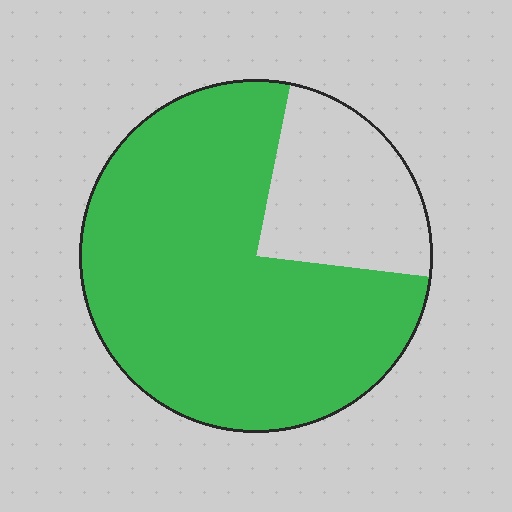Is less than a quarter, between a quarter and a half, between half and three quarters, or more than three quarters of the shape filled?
More than three quarters.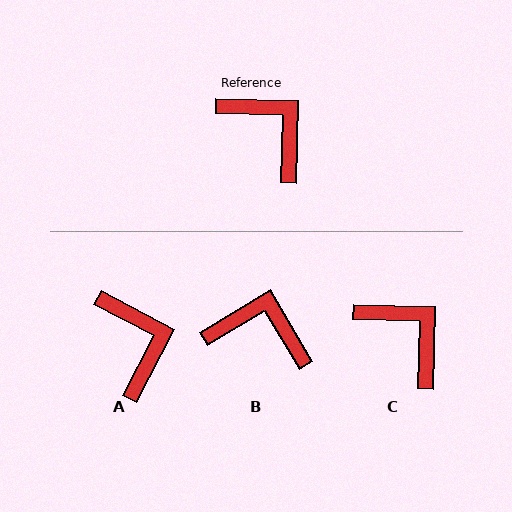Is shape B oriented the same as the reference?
No, it is off by about 32 degrees.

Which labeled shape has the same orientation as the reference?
C.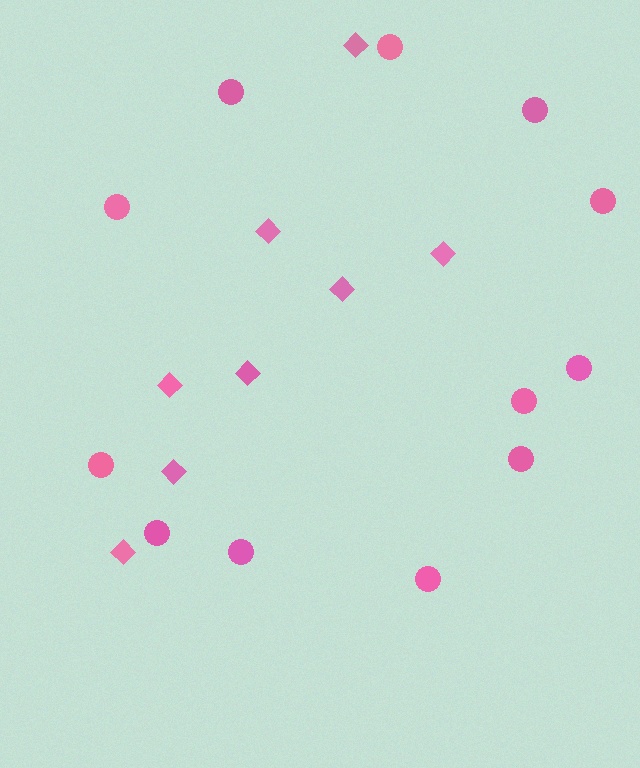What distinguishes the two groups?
There are 2 groups: one group of diamonds (8) and one group of circles (12).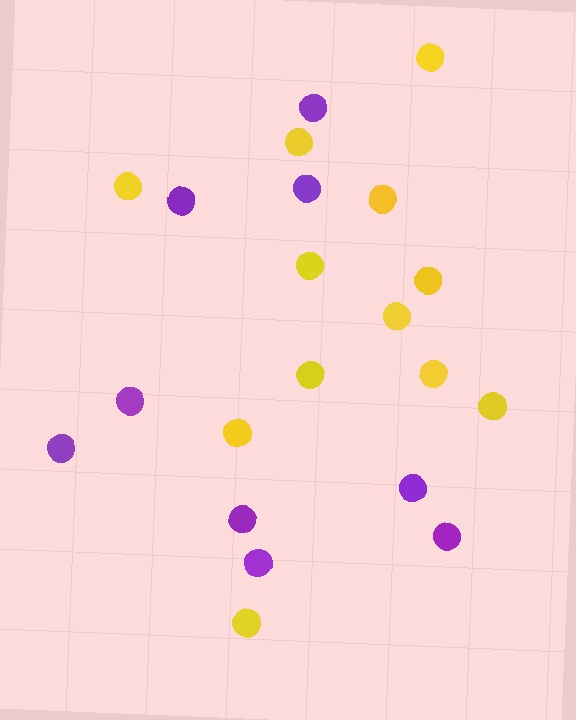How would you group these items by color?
There are 2 groups: one group of purple circles (9) and one group of yellow circles (12).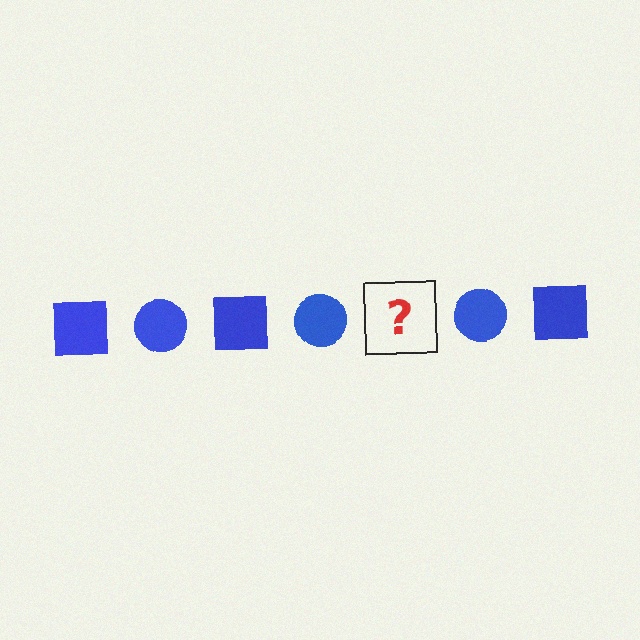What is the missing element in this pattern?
The missing element is a blue square.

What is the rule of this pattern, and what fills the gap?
The rule is that the pattern cycles through square, circle shapes in blue. The gap should be filled with a blue square.